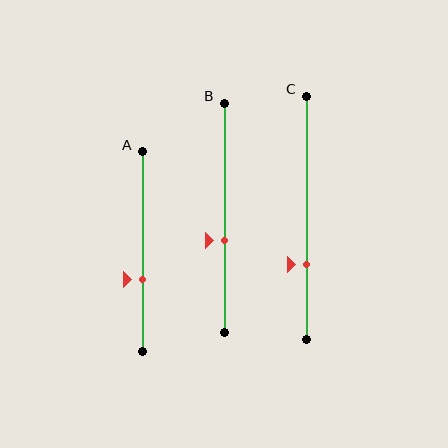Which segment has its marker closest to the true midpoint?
Segment B has its marker closest to the true midpoint.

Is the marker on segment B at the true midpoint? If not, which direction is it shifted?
No, the marker on segment B is shifted downward by about 10% of the segment length.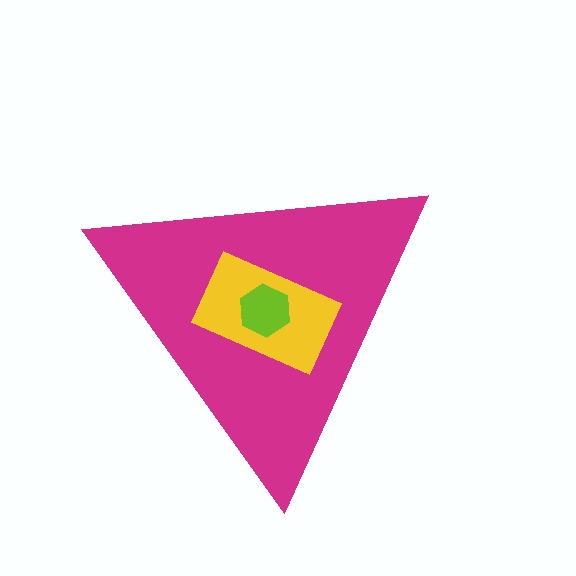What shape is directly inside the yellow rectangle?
The lime hexagon.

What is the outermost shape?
The magenta triangle.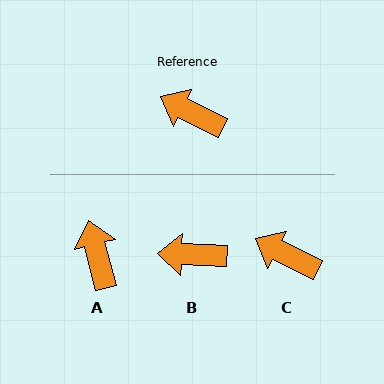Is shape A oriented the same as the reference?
No, it is off by about 49 degrees.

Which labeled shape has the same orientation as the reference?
C.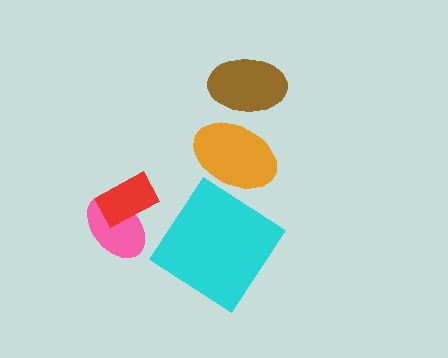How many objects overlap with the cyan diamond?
0 objects overlap with the cyan diamond.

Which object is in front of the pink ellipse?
The red rectangle is in front of the pink ellipse.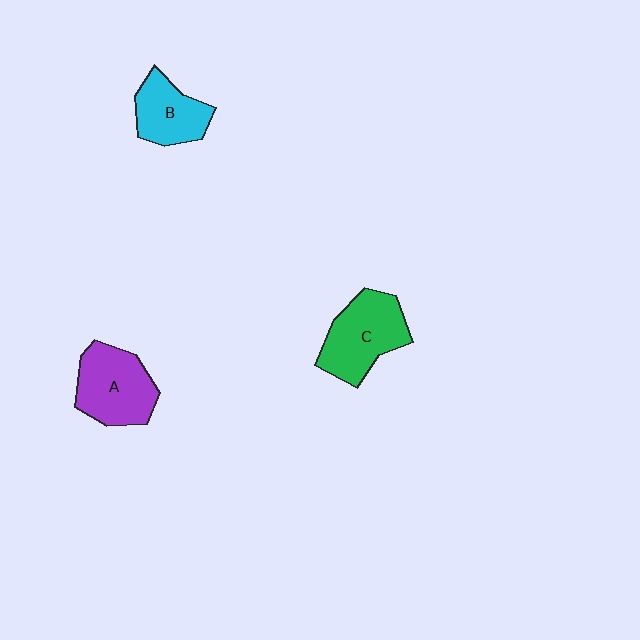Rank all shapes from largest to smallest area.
From largest to smallest: C (green), A (purple), B (cyan).